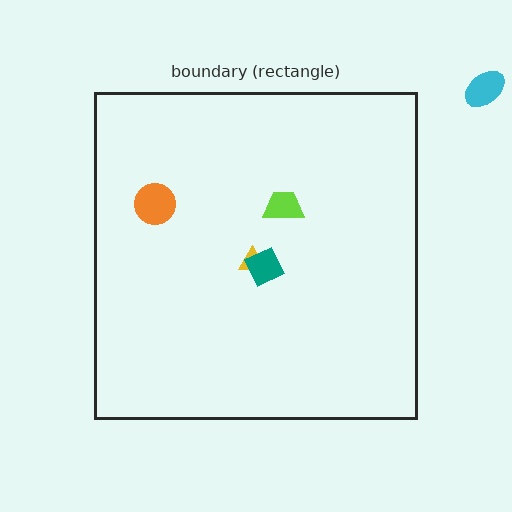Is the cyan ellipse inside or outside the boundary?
Outside.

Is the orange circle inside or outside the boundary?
Inside.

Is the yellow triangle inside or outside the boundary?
Inside.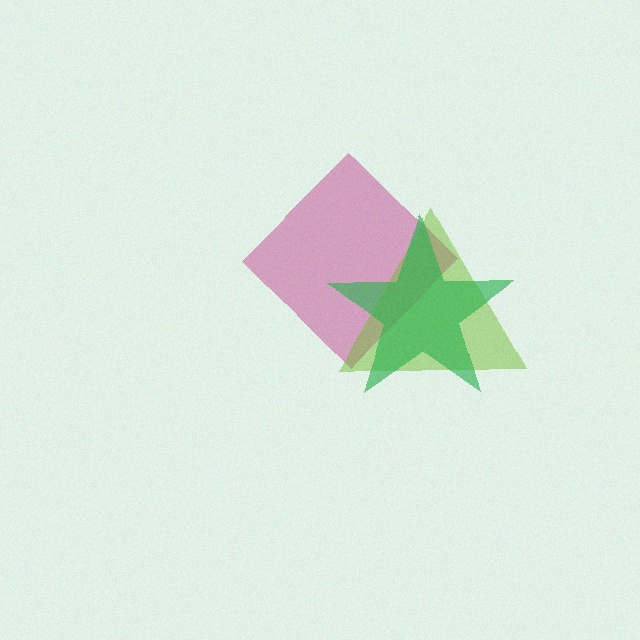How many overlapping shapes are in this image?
There are 3 overlapping shapes in the image.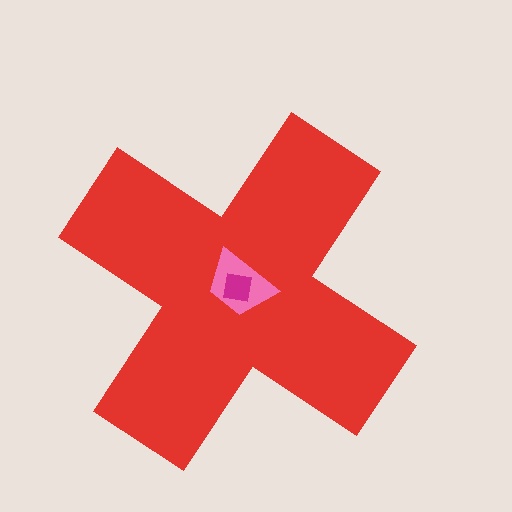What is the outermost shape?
The red cross.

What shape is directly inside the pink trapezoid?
The magenta square.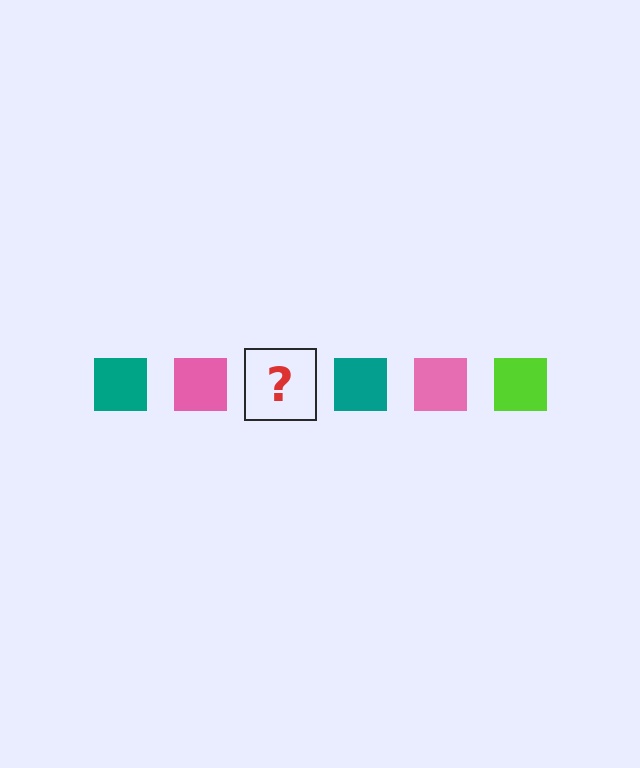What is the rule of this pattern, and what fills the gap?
The rule is that the pattern cycles through teal, pink, lime squares. The gap should be filled with a lime square.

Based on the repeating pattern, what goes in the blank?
The blank should be a lime square.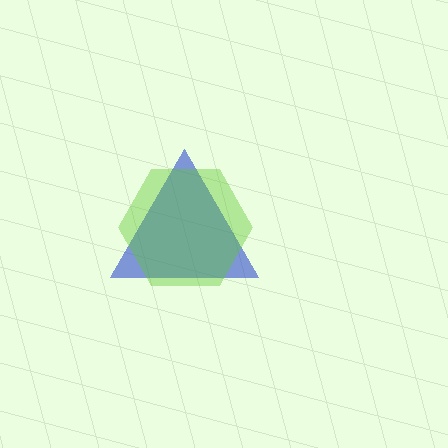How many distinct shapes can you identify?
There are 2 distinct shapes: a blue triangle, a lime hexagon.